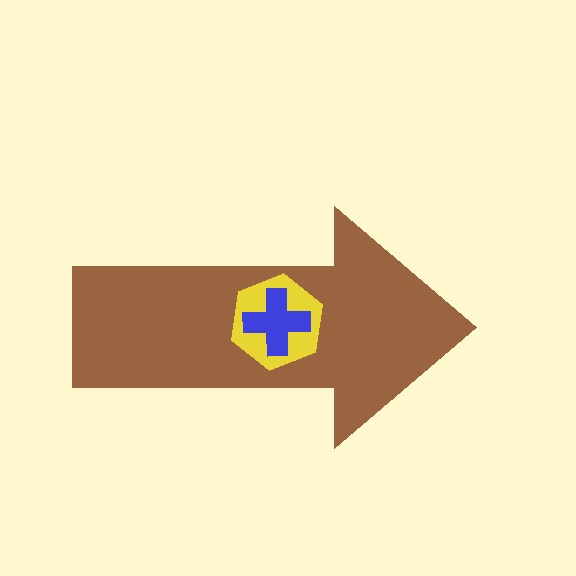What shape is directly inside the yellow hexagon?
The blue cross.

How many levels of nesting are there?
3.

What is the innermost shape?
The blue cross.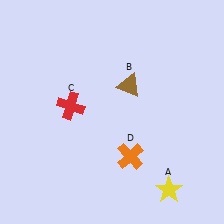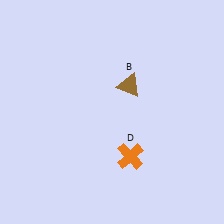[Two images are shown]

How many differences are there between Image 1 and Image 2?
There are 2 differences between the two images.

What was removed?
The yellow star (A), the red cross (C) were removed in Image 2.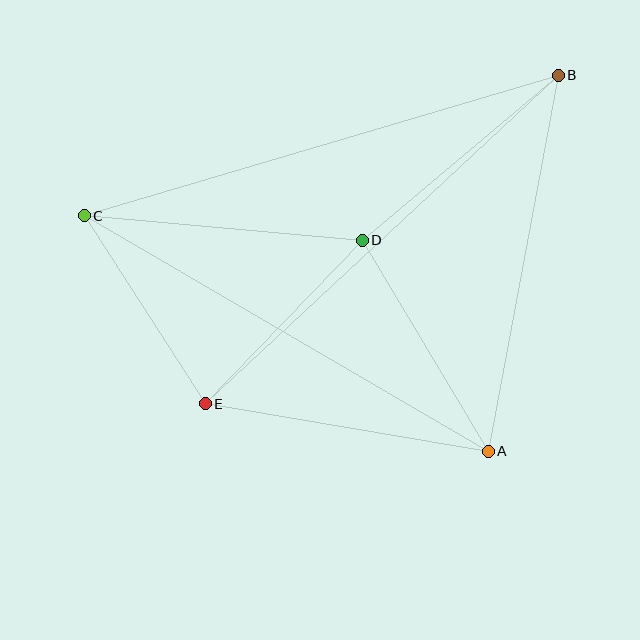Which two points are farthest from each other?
Points B and C are farthest from each other.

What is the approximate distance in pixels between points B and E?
The distance between B and E is approximately 482 pixels.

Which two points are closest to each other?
Points C and E are closest to each other.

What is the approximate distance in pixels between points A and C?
The distance between A and C is approximately 468 pixels.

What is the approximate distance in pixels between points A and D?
The distance between A and D is approximately 246 pixels.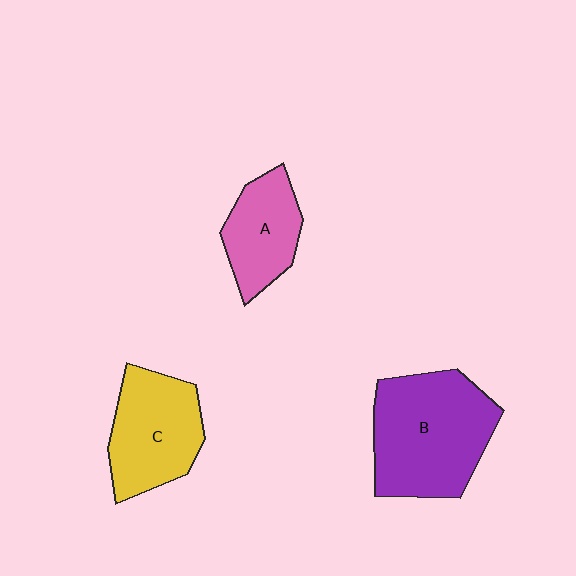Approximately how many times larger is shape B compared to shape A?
Approximately 1.8 times.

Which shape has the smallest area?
Shape A (pink).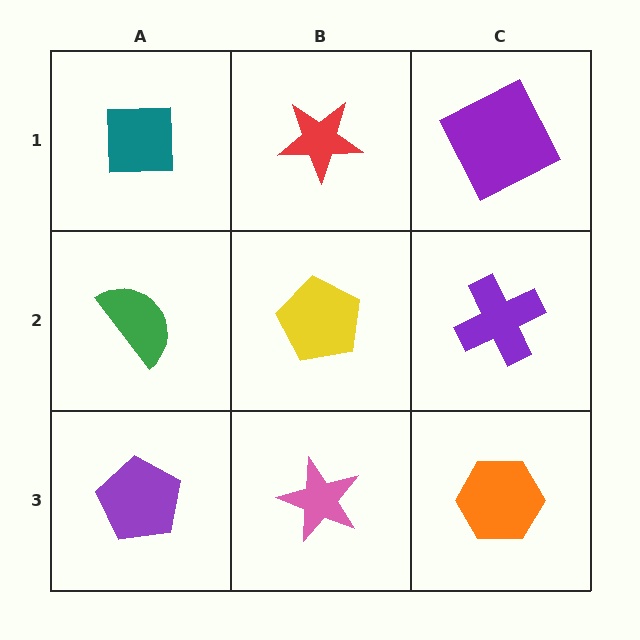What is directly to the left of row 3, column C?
A pink star.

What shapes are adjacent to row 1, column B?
A yellow pentagon (row 2, column B), a teal square (row 1, column A), a purple square (row 1, column C).